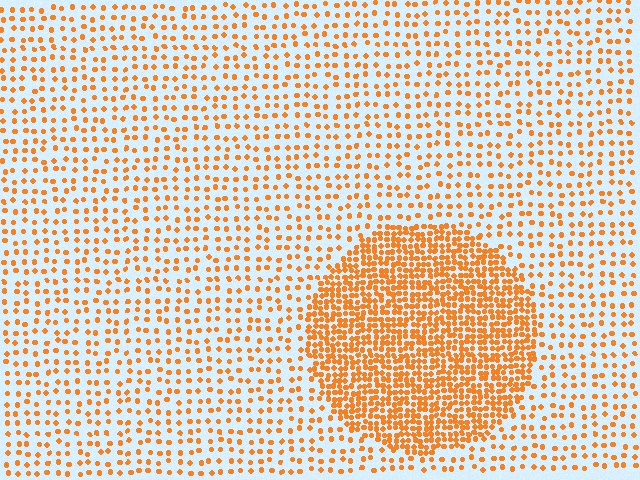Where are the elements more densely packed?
The elements are more densely packed inside the circle boundary.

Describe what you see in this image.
The image contains small orange elements arranged at two different densities. A circle-shaped region is visible where the elements are more densely packed than the surrounding area.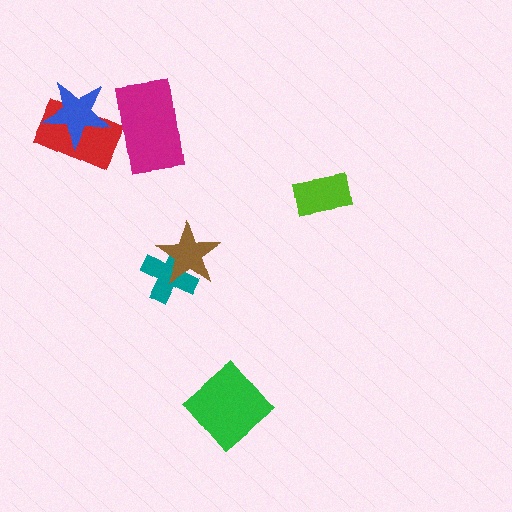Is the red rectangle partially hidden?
Yes, it is partially covered by another shape.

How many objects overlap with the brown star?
1 object overlaps with the brown star.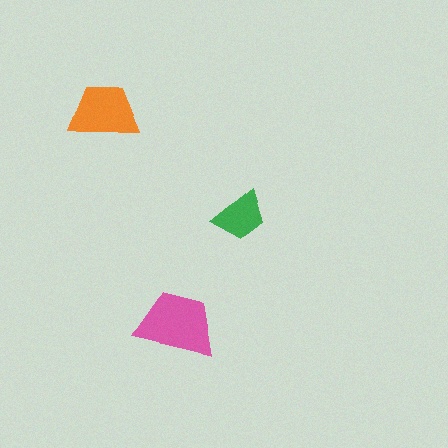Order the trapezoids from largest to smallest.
the pink one, the orange one, the green one.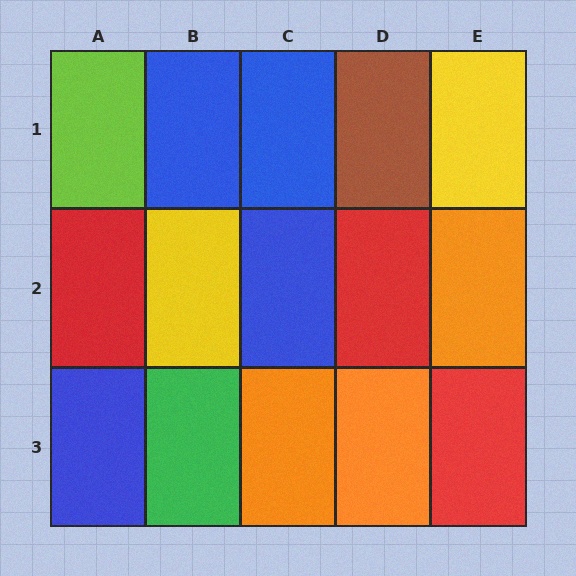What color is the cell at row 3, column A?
Blue.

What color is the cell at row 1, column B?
Blue.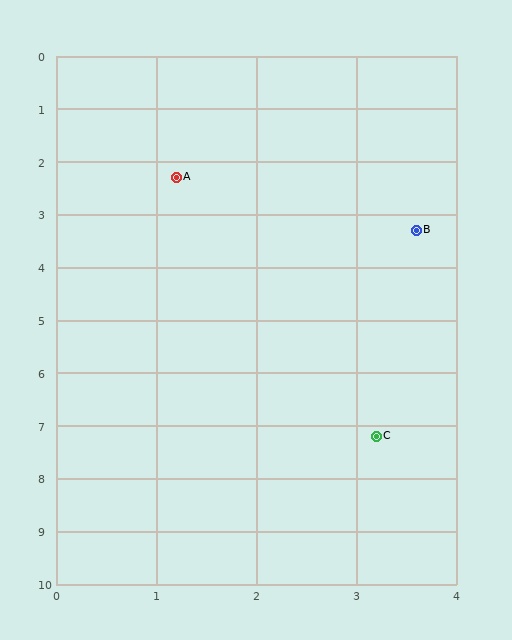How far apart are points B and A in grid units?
Points B and A are about 2.6 grid units apart.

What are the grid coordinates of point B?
Point B is at approximately (3.6, 3.3).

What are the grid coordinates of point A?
Point A is at approximately (1.2, 2.3).